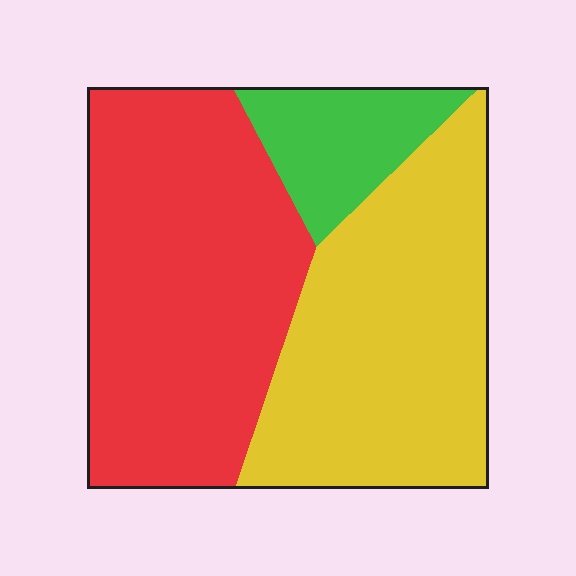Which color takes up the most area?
Red, at roughly 45%.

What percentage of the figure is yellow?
Yellow covers about 40% of the figure.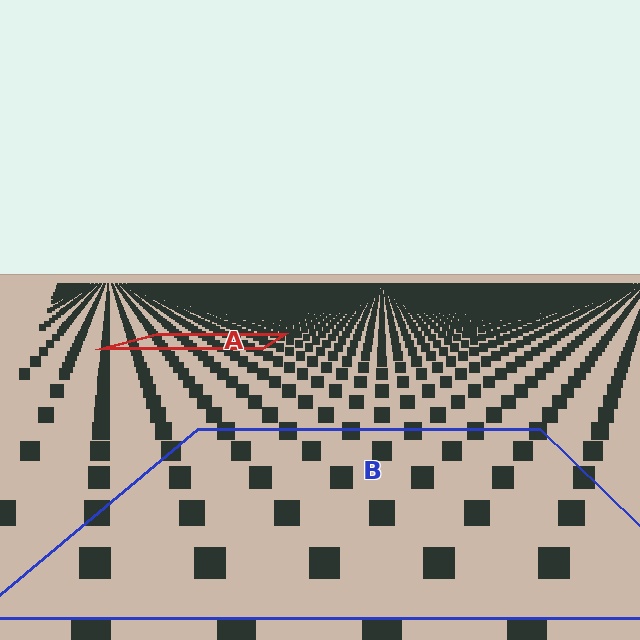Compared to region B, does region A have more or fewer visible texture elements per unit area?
Region A has more texture elements per unit area — they are packed more densely because it is farther away.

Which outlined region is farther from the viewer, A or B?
Region A is farther from the viewer — the texture elements inside it appear smaller and more densely packed.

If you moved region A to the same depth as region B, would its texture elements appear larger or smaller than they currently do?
They would appear larger. At a closer depth, the same texture elements are projected at a bigger on-screen size.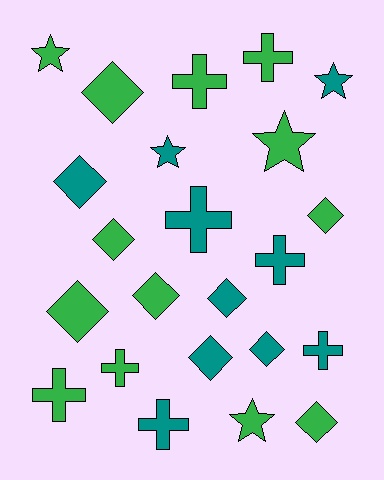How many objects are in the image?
There are 23 objects.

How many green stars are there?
There are 3 green stars.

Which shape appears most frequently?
Diamond, with 10 objects.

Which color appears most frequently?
Green, with 13 objects.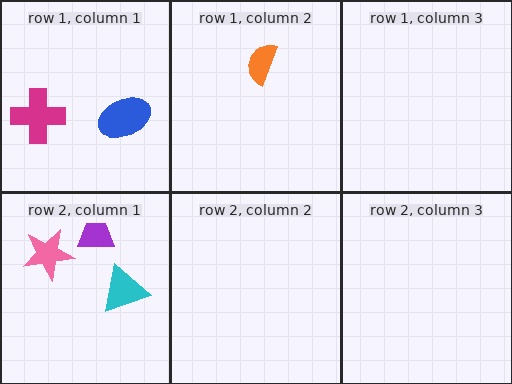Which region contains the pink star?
The row 2, column 1 region.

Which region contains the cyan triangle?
The row 2, column 1 region.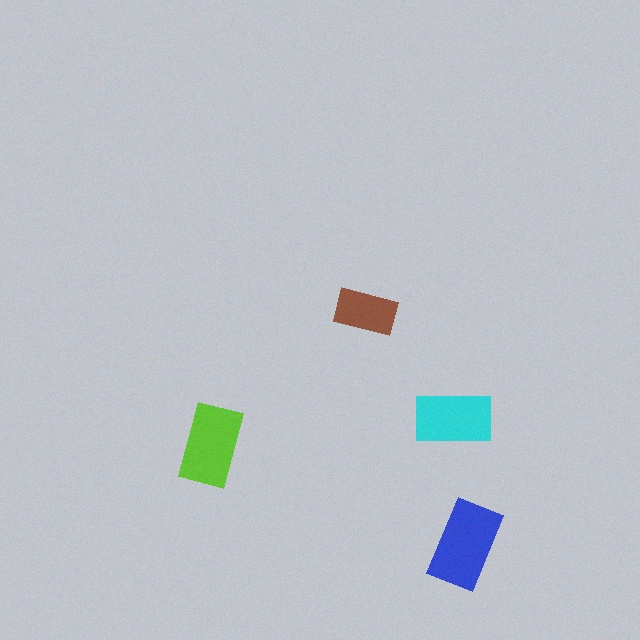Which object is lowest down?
The blue rectangle is bottommost.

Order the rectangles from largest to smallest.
the blue one, the lime one, the cyan one, the brown one.